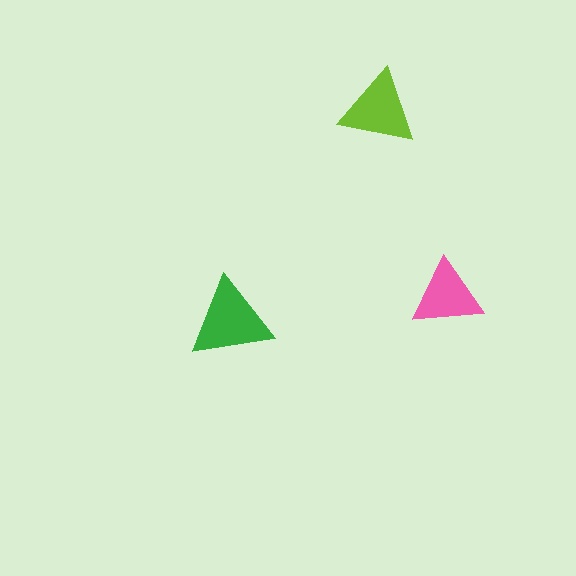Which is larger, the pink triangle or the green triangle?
The green one.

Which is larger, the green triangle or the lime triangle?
The green one.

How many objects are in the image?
There are 3 objects in the image.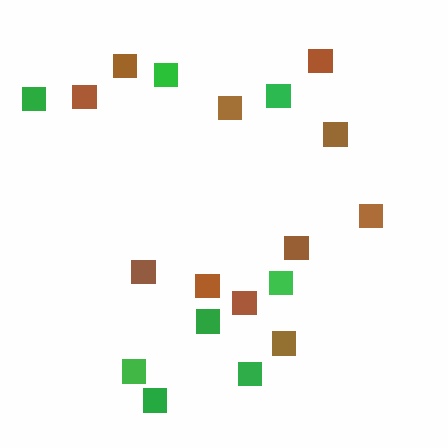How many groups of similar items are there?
There are 2 groups: one group of brown squares (11) and one group of green squares (8).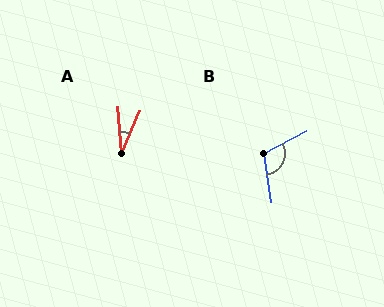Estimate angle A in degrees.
Approximately 27 degrees.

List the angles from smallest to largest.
A (27°), B (109°).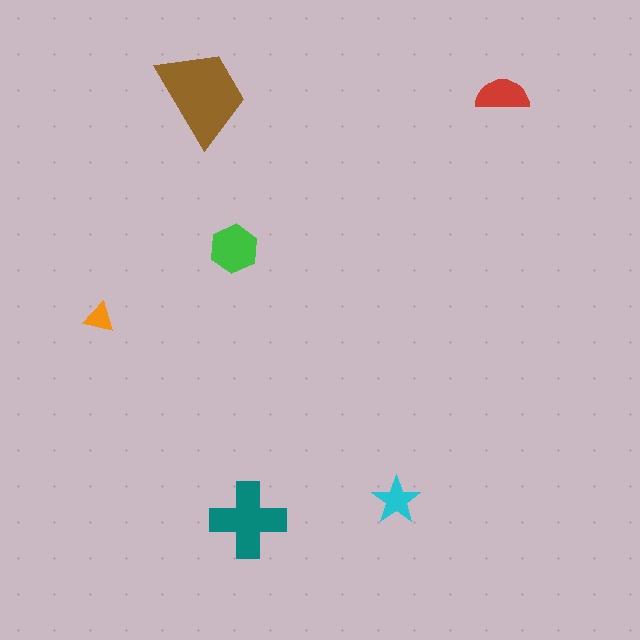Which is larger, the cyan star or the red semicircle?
The red semicircle.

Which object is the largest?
The brown trapezoid.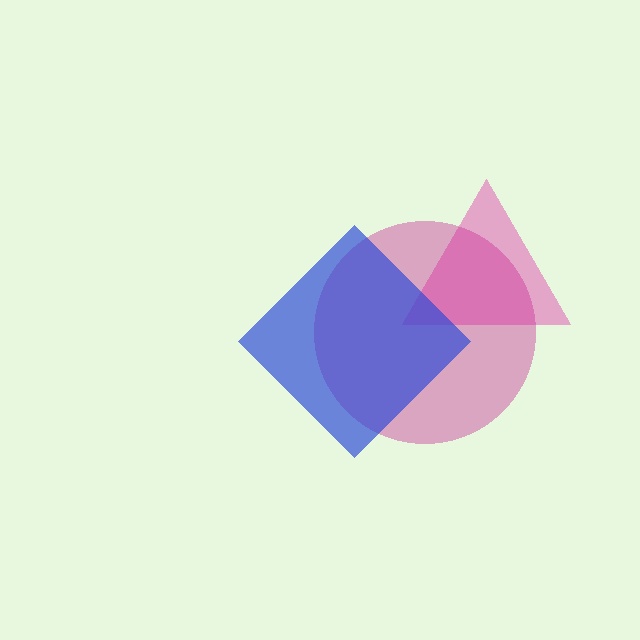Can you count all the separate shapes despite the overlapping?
Yes, there are 3 separate shapes.